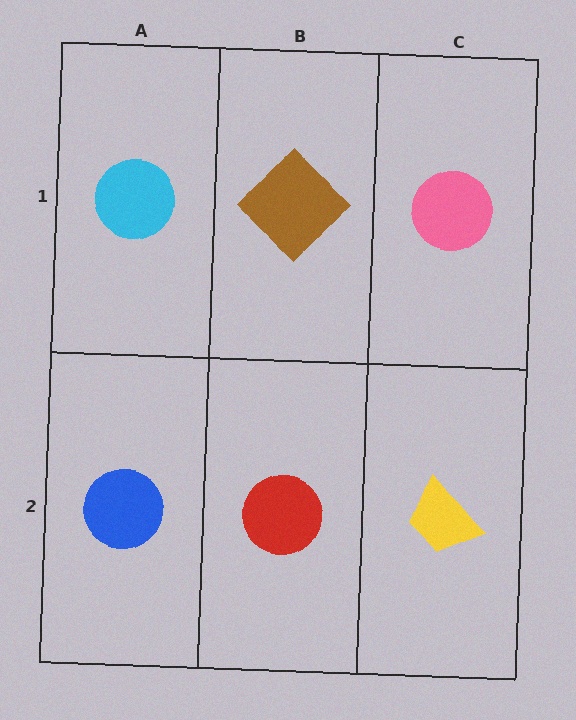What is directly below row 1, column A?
A blue circle.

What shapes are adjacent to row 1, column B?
A red circle (row 2, column B), a cyan circle (row 1, column A), a pink circle (row 1, column C).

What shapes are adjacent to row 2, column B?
A brown diamond (row 1, column B), a blue circle (row 2, column A), a yellow trapezoid (row 2, column C).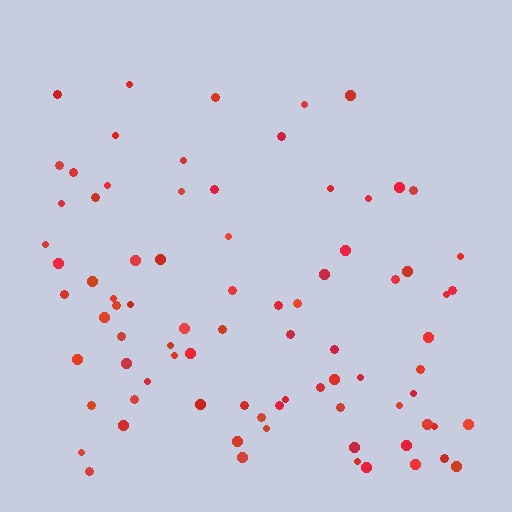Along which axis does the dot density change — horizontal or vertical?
Vertical.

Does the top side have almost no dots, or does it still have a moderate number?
Still a moderate number, just noticeably fewer than the bottom.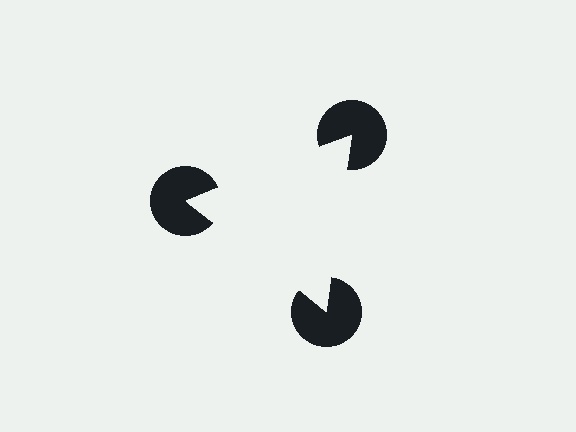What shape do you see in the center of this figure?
An illusory triangle — its edges are inferred from the aligned wedge cuts in the pac-man discs, not physically drawn.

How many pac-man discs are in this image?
There are 3 — one at each vertex of the illusory triangle.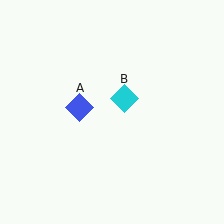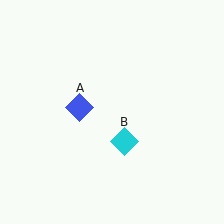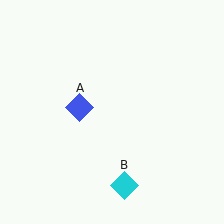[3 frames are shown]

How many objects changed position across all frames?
1 object changed position: cyan diamond (object B).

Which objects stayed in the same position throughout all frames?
Blue diamond (object A) remained stationary.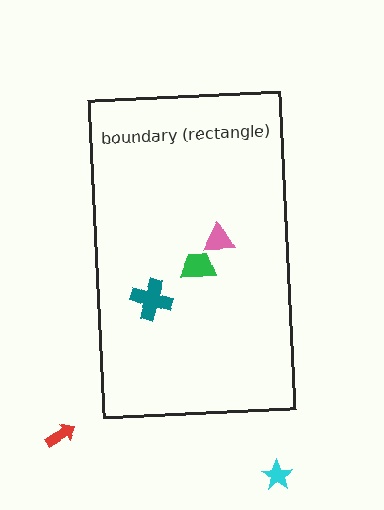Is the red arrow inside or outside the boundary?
Outside.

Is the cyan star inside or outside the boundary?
Outside.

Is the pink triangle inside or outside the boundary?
Inside.